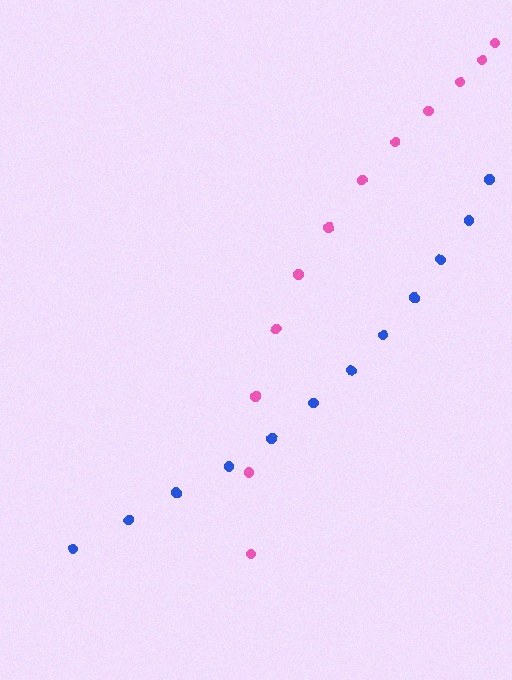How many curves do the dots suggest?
There are 2 distinct paths.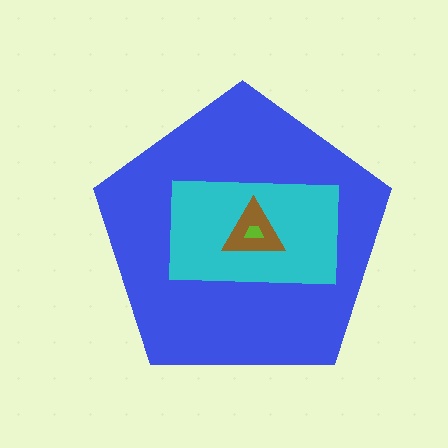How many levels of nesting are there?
4.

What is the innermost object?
The lime trapezoid.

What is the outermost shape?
The blue pentagon.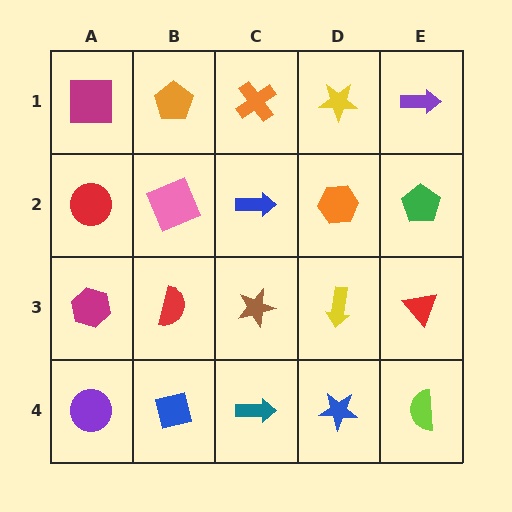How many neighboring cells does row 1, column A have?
2.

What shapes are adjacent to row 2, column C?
An orange cross (row 1, column C), a brown star (row 3, column C), a pink square (row 2, column B), an orange hexagon (row 2, column D).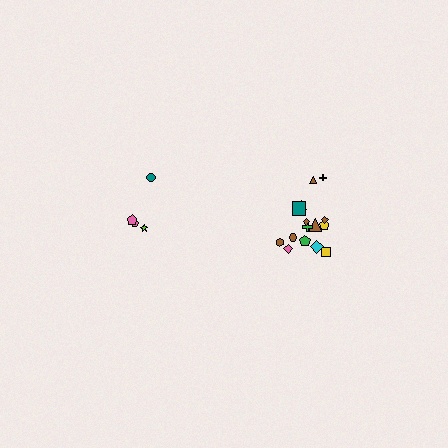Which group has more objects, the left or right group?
The right group.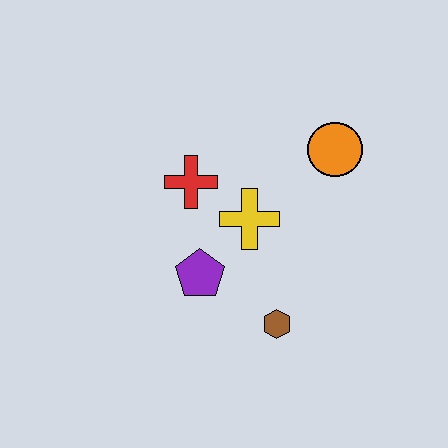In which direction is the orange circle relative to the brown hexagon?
The orange circle is above the brown hexagon.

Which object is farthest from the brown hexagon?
The orange circle is farthest from the brown hexagon.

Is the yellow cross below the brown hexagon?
No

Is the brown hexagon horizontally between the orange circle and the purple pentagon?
Yes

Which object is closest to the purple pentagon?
The yellow cross is closest to the purple pentagon.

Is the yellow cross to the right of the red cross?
Yes